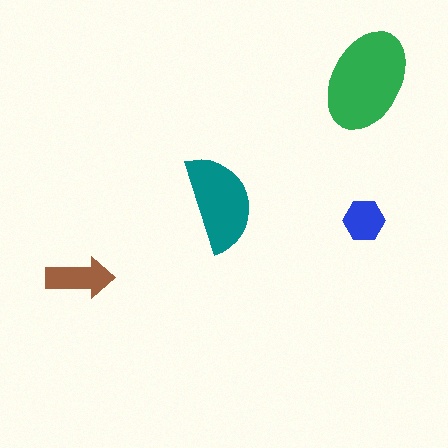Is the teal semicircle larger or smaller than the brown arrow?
Larger.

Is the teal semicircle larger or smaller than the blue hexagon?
Larger.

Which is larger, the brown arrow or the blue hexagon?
The brown arrow.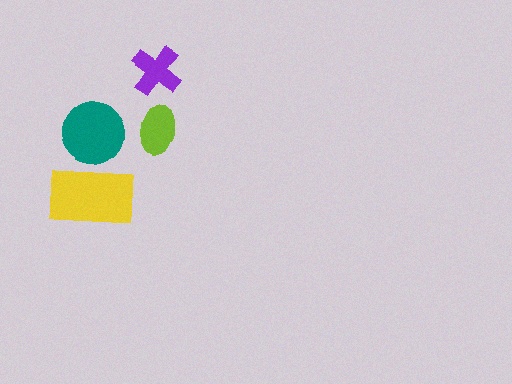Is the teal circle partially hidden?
Yes, it is partially covered by another shape.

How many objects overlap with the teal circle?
1 object overlaps with the teal circle.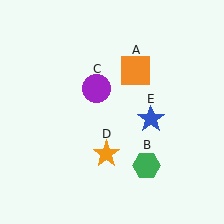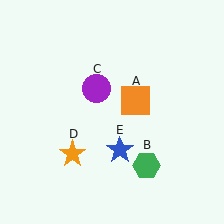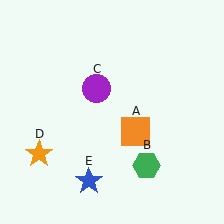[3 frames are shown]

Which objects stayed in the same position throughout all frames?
Green hexagon (object B) and purple circle (object C) remained stationary.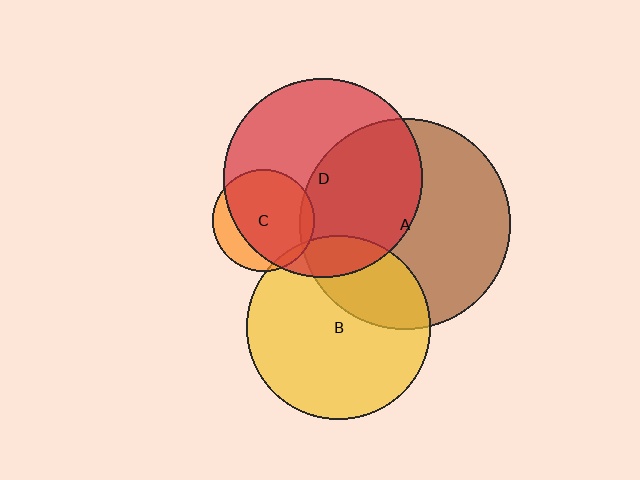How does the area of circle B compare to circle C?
Approximately 3.2 times.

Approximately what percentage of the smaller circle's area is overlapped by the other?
Approximately 30%.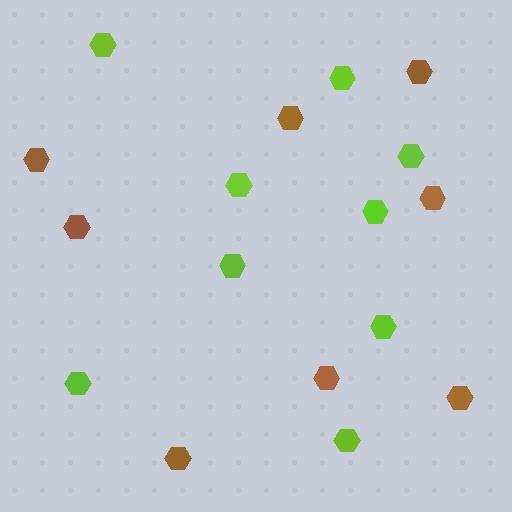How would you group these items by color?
There are 2 groups: one group of lime hexagons (9) and one group of brown hexagons (8).